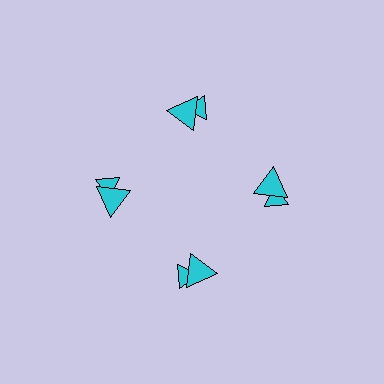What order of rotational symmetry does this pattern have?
This pattern has 4-fold rotational symmetry.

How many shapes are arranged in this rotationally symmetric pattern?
There are 8 shapes, arranged in 4 groups of 2.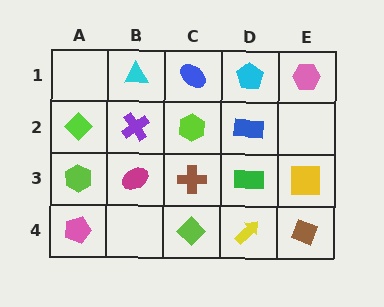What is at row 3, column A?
A lime hexagon.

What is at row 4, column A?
A pink pentagon.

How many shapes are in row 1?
4 shapes.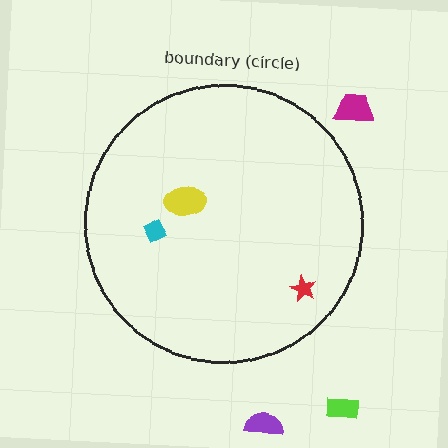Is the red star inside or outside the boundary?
Inside.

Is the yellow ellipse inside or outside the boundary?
Inside.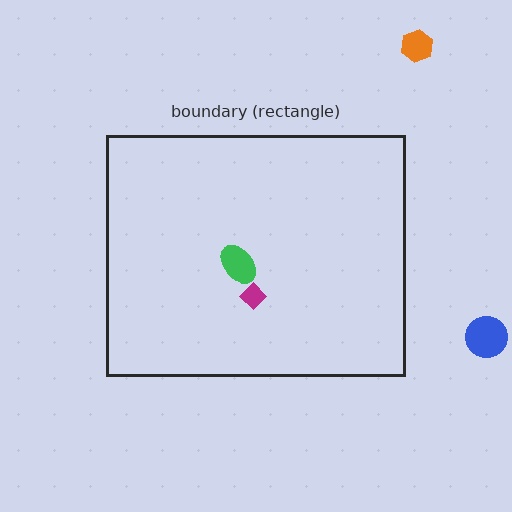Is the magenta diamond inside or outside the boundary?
Inside.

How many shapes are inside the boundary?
2 inside, 2 outside.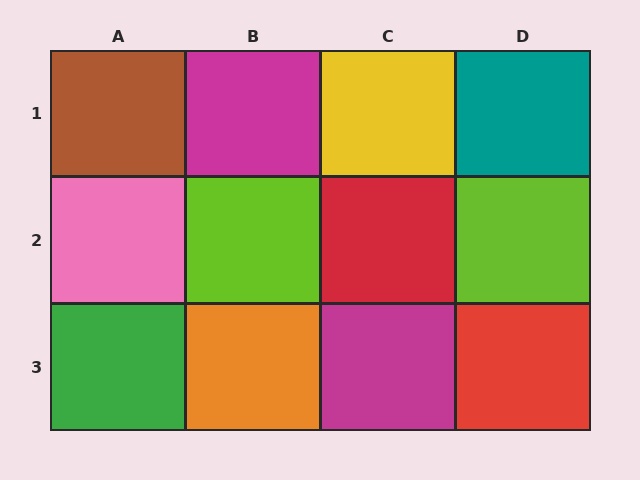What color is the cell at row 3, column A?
Green.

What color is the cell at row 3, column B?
Orange.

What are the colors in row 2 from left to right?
Pink, lime, red, lime.